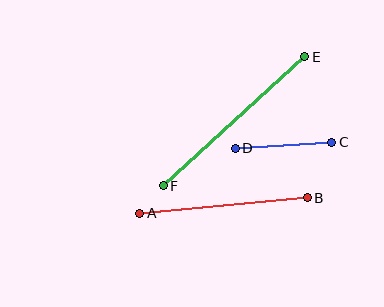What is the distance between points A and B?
The distance is approximately 168 pixels.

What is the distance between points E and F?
The distance is approximately 191 pixels.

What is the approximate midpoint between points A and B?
The midpoint is at approximately (224, 205) pixels.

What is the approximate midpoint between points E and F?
The midpoint is at approximately (234, 121) pixels.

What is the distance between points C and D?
The distance is approximately 97 pixels.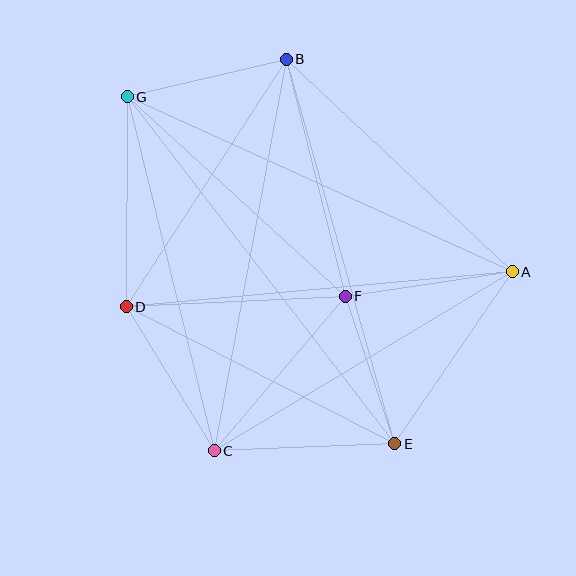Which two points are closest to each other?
Points E and F are closest to each other.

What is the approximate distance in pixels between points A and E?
The distance between A and E is approximately 208 pixels.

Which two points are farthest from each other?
Points E and G are farthest from each other.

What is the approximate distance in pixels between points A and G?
The distance between A and G is approximately 423 pixels.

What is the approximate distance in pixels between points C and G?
The distance between C and G is approximately 365 pixels.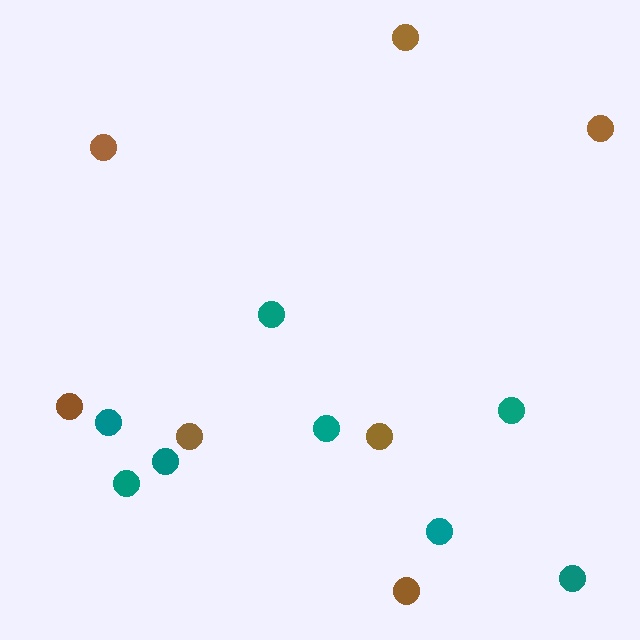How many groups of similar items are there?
There are 2 groups: one group of teal circles (8) and one group of brown circles (7).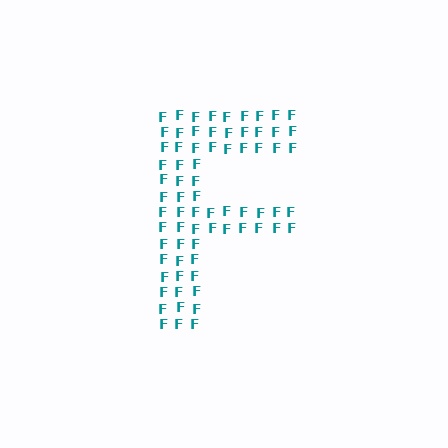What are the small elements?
The small elements are letter F's.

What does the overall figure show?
The overall figure shows the letter F.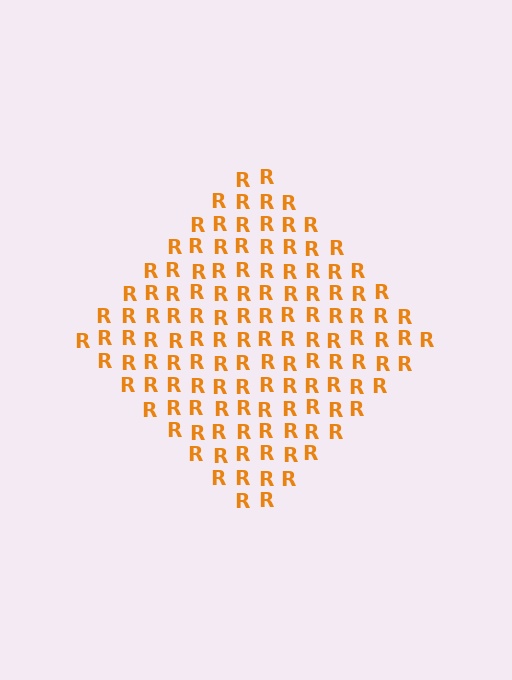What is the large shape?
The large shape is a diamond.